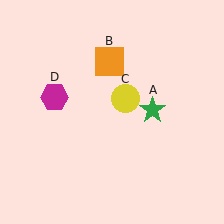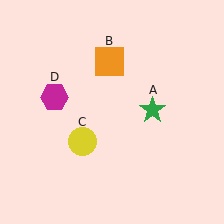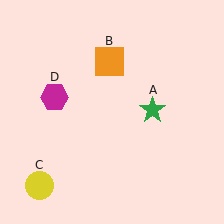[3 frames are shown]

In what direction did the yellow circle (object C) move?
The yellow circle (object C) moved down and to the left.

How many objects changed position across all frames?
1 object changed position: yellow circle (object C).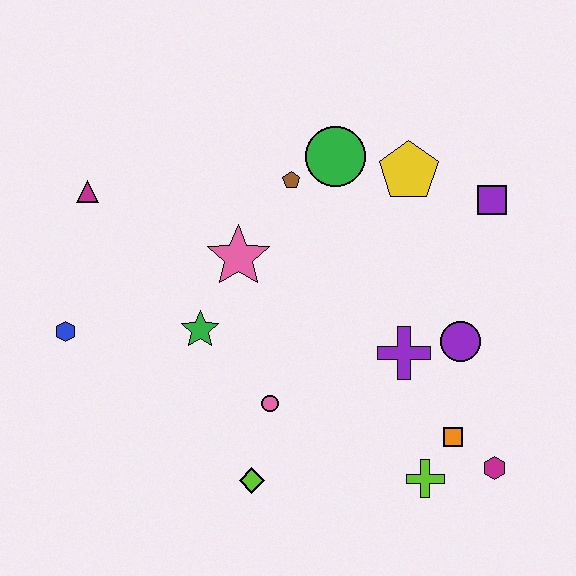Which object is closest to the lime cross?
The orange square is closest to the lime cross.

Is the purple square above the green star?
Yes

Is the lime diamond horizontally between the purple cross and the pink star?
Yes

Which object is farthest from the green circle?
The magenta hexagon is farthest from the green circle.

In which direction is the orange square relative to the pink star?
The orange square is to the right of the pink star.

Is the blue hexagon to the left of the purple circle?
Yes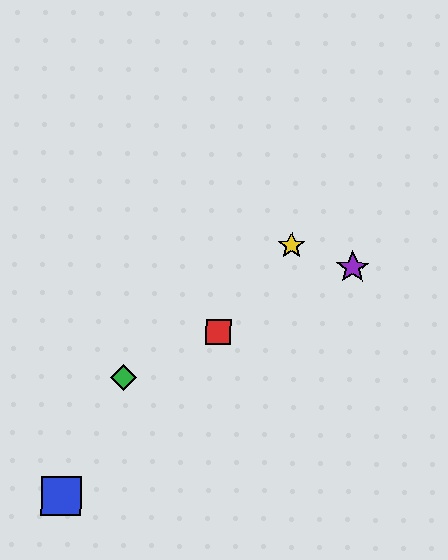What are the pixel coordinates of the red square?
The red square is at (218, 332).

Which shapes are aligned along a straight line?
The red square, the green diamond, the purple star are aligned along a straight line.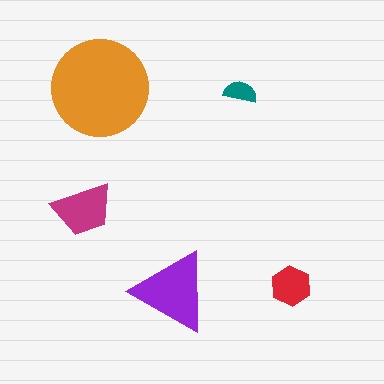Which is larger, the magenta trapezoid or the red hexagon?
The magenta trapezoid.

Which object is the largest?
The orange circle.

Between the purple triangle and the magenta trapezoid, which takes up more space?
The purple triangle.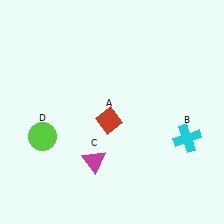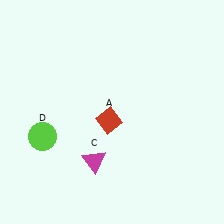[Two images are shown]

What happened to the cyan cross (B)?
The cyan cross (B) was removed in Image 2. It was in the bottom-right area of Image 1.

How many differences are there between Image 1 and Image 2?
There is 1 difference between the two images.